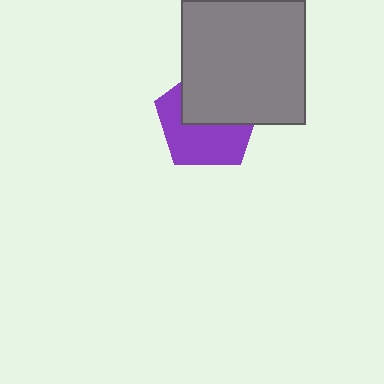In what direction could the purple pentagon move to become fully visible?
The purple pentagon could move down. That would shift it out from behind the gray square entirely.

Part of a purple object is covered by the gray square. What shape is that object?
It is a pentagon.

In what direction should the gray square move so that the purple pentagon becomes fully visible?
The gray square should move up. That is the shortest direction to clear the overlap and leave the purple pentagon fully visible.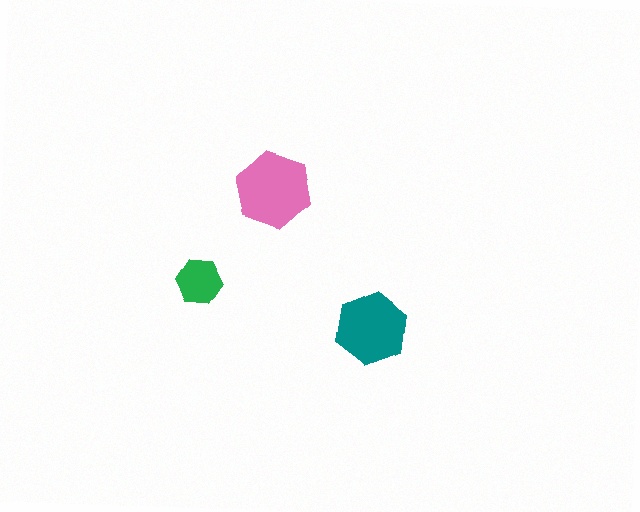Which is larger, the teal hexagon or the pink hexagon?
The pink one.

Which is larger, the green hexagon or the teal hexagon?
The teal one.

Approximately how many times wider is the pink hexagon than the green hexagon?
About 1.5 times wider.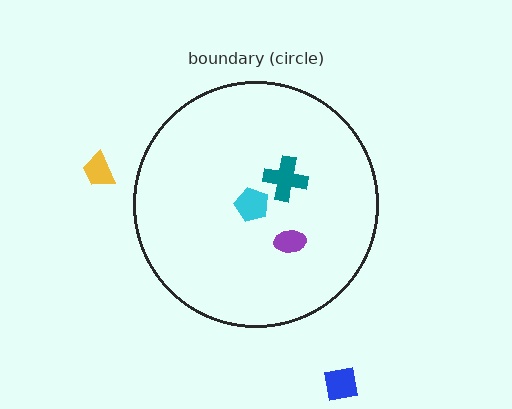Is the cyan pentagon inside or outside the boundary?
Inside.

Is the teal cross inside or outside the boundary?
Inside.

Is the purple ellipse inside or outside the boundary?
Inside.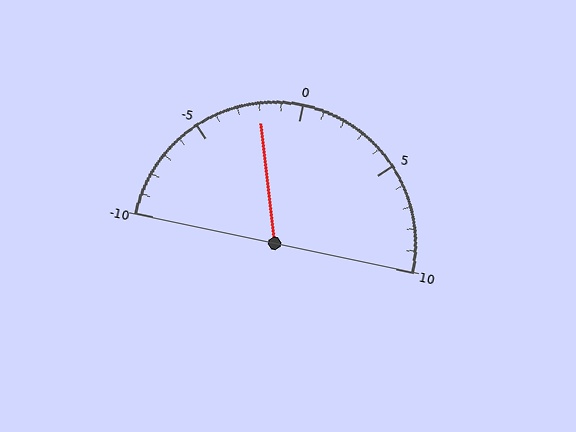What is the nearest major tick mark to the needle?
The nearest major tick mark is 0.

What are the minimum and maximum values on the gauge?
The gauge ranges from -10 to 10.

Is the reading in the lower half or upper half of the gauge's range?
The reading is in the lower half of the range (-10 to 10).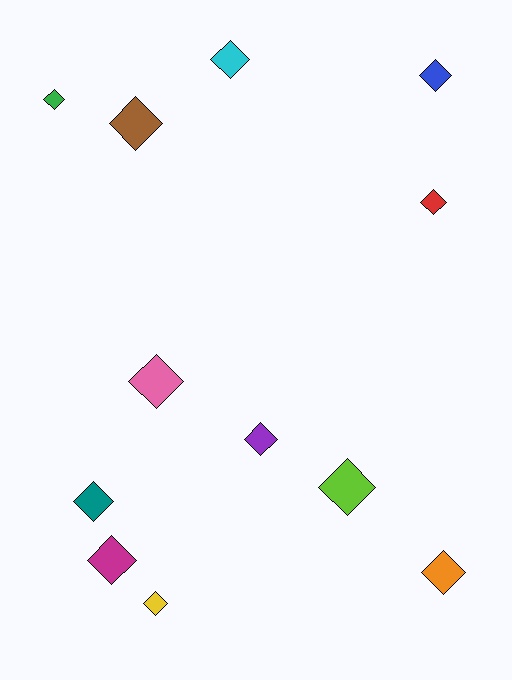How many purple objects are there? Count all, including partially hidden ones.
There is 1 purple object.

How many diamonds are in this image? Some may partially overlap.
There are 12 diamonds.